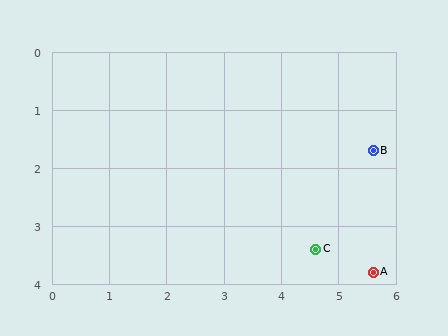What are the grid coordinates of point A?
Point A is at approximately (5.6, 3.8).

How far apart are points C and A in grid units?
Points C and A are about 1.1 grid units apart.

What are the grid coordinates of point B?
Point B is at approximately (5.6, 1.7).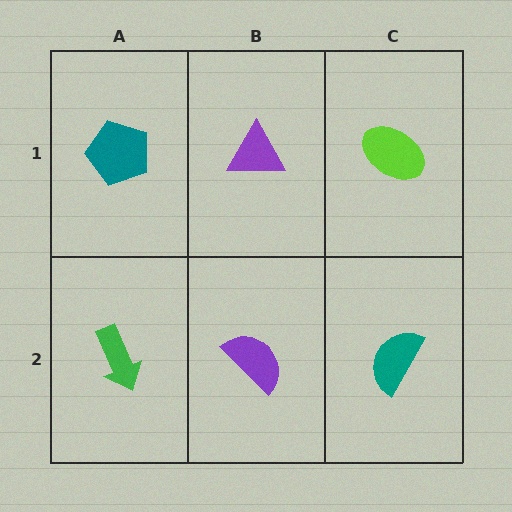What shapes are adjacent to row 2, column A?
A teal pentagon (row 1, column A), a purple semicircle (row 2, column B).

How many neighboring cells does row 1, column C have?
2.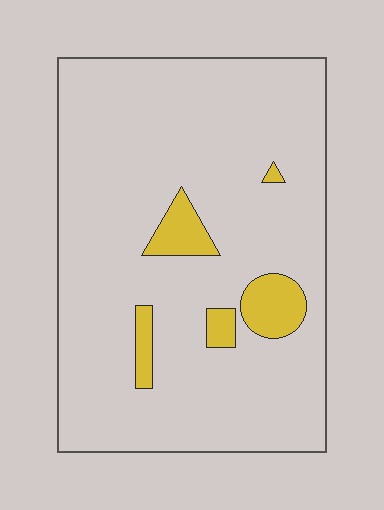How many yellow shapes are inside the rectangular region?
5.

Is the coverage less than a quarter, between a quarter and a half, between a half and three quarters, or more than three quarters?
Less than a quarter.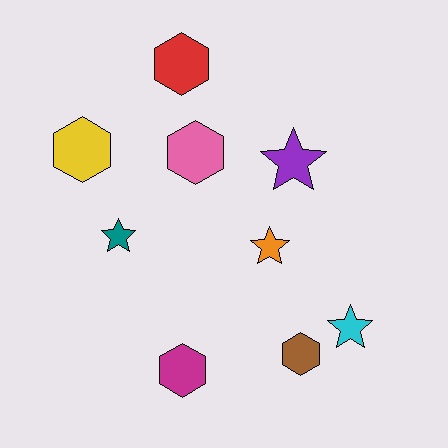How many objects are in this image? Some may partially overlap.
There are 9 objects.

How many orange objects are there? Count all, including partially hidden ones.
There is 1 orange object.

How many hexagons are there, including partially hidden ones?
There are 5 hexagons.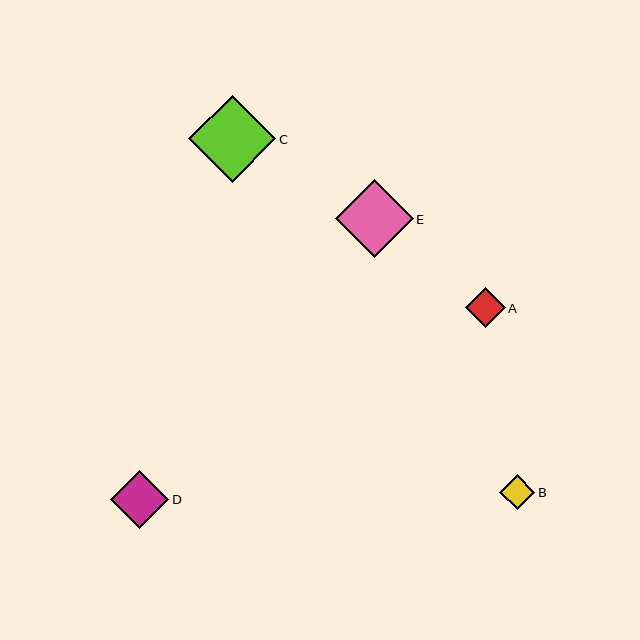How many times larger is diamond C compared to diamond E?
Diamond C is approximately 1.1 times the size of diamond E.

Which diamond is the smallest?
Diamond B is the smallest with a size of approximately 35 pixels.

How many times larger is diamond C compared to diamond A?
Diamond C is approximately 2.2 times the size of diamond A.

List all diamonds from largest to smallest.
From largest to smallest: C, E, D, A, B.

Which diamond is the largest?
Diamond C is the largest with a size of approximately 87 pixels.